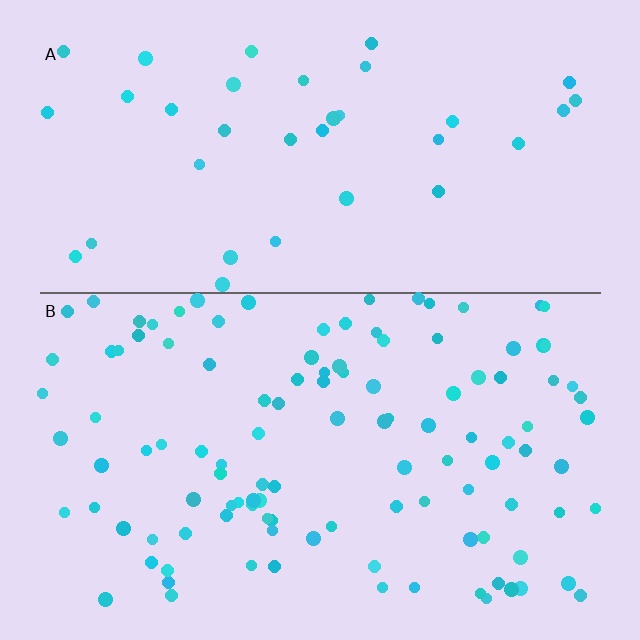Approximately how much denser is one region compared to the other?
Approximately 3.1× — region B over region A.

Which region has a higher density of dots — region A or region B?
B (the bottom).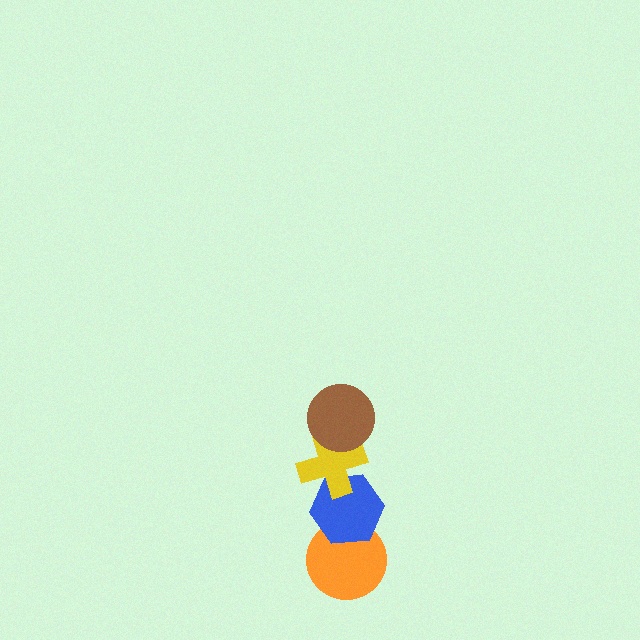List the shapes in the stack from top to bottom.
From top to bottom: the brown circle, the yellow cross, the blue hexagon, the orange circle.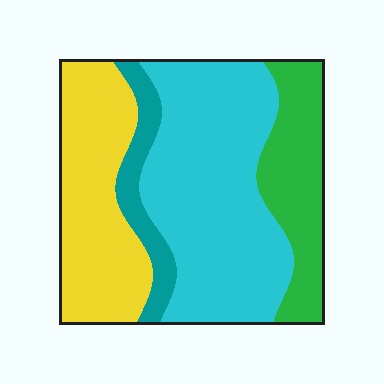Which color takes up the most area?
Cyan, at roughly 45%.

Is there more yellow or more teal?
Yellow.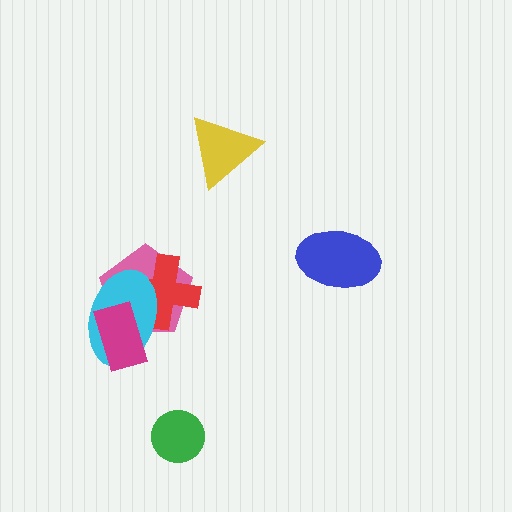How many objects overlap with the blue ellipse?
0 objects overlap with the blue ellipse.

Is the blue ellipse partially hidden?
No, no other shape covers it.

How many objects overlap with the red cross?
3 objects overlap with the red cross.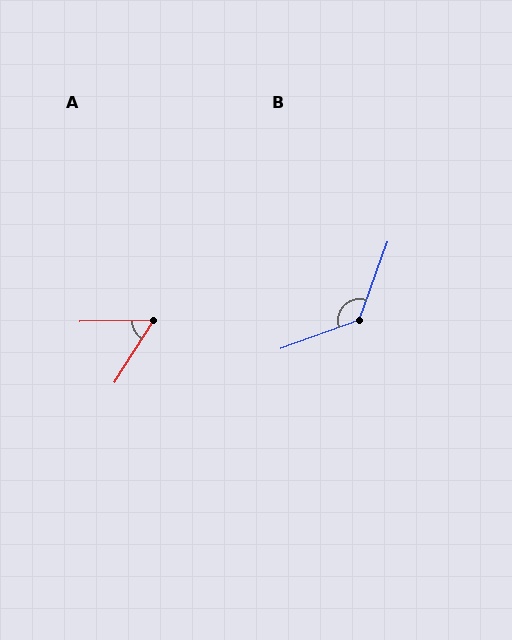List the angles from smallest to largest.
A (56°), B (130°).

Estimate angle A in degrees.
Approximately 56 degrees.